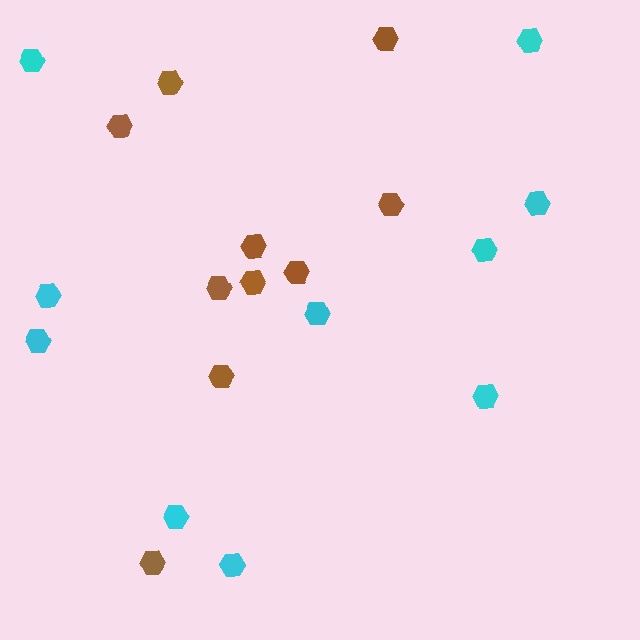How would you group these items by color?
There are 2 groups: one group of brown hexagons (10) and one group of cyan hexagons (10).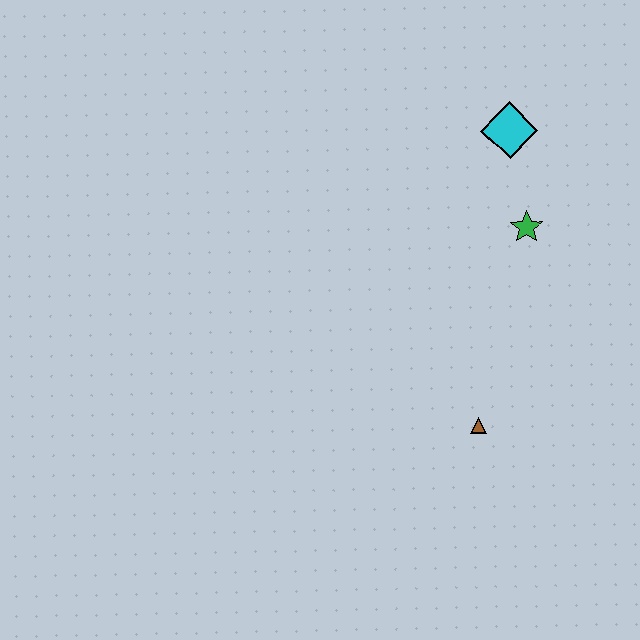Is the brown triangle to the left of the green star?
Yes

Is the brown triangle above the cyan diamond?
No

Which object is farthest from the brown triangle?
The cyan diamond is farthest from the brown triangle.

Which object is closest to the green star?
The cyan diamond is closest to the green star.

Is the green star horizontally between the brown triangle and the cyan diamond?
No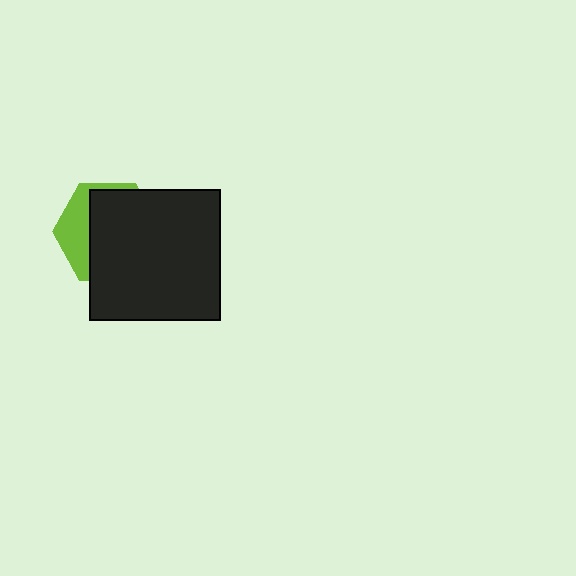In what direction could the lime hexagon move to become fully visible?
The lime hexagon could move left. That would shift it out from behind the black square entirely.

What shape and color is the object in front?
The object in front is a black square.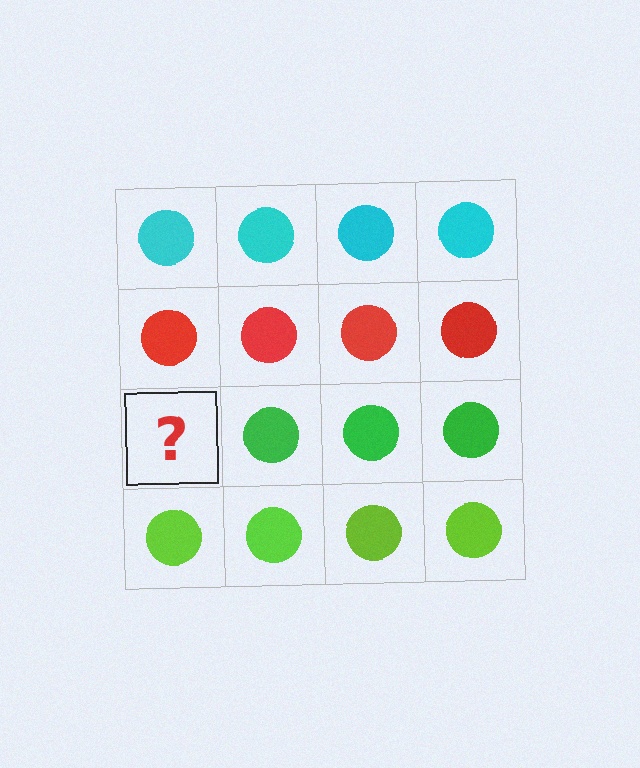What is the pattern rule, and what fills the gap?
The rule is that each row has a consistent color. The gap should be filled with a green circle.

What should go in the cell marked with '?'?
The missing cell should contain a green circle.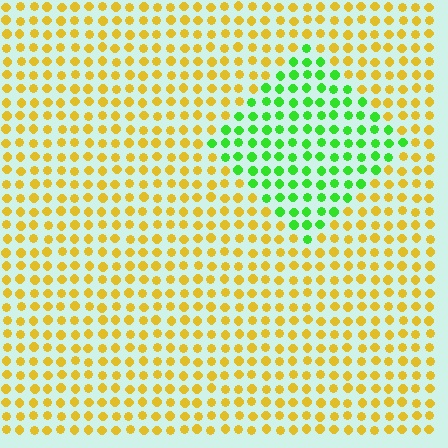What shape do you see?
I see a diamond.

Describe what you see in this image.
The image is filled with small yellow elements in a uniform arrangement. A diamond-shaped region is visible where the elements are tinted to a slightly different hue, forming a subtle color boundary.